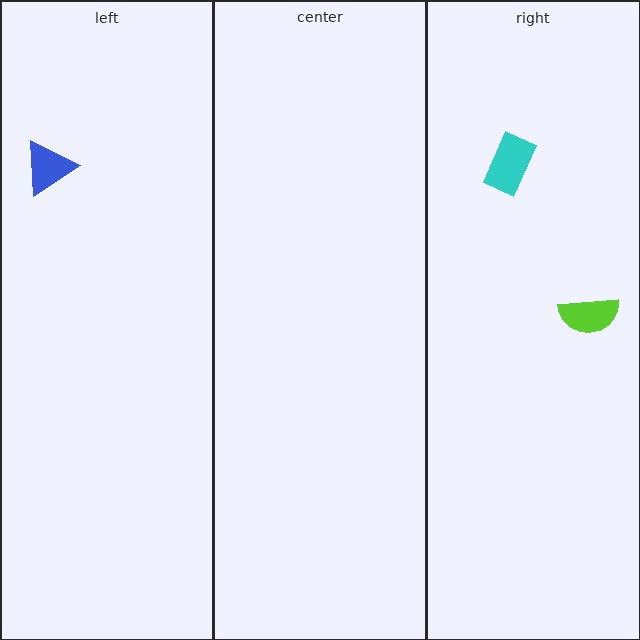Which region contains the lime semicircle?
The right region.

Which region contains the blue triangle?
The left region.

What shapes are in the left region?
The blue triangle.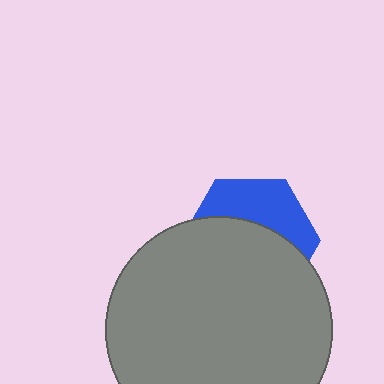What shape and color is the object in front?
The object in front is a gray circle.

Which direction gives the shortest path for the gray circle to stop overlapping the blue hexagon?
Moving down gives the shortest separation.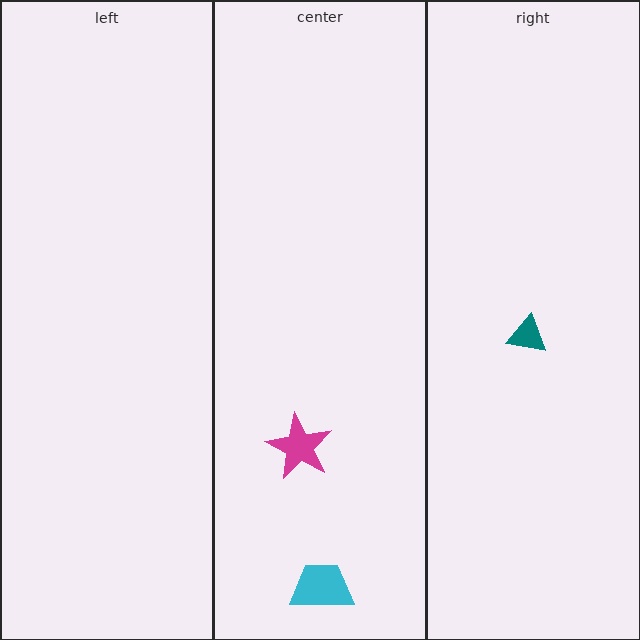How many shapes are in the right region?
1.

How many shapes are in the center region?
2.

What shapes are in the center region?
The magenta star, the cyan trapezoid.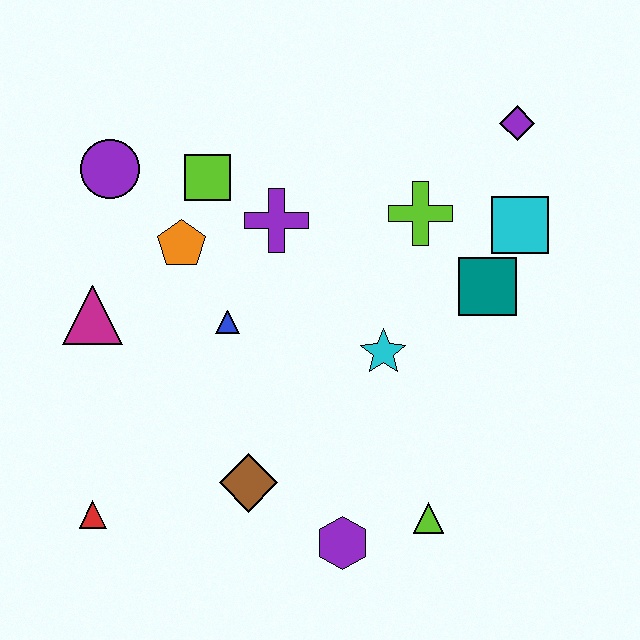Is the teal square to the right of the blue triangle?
Yes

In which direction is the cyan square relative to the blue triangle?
The cyan square is to the right of the blue triangle.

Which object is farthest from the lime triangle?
The purple circle is farthest from the lime triangle.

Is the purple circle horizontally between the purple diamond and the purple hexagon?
No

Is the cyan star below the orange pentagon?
Yes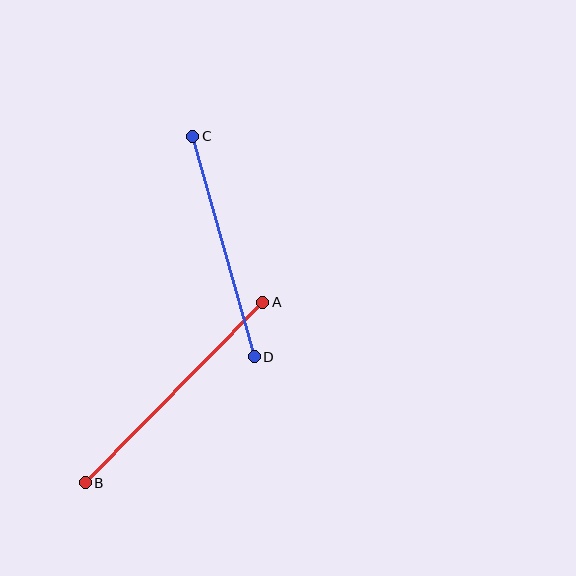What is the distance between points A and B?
The distance is approximately 253 pixels.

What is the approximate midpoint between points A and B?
The midpoint is at approximately (174, 392) pixels.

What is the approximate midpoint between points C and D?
The midpoint is at approximately (224, 246) pixels.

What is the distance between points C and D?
The distance is approximately 229 pixels.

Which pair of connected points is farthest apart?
Points A and B are farthest apart.